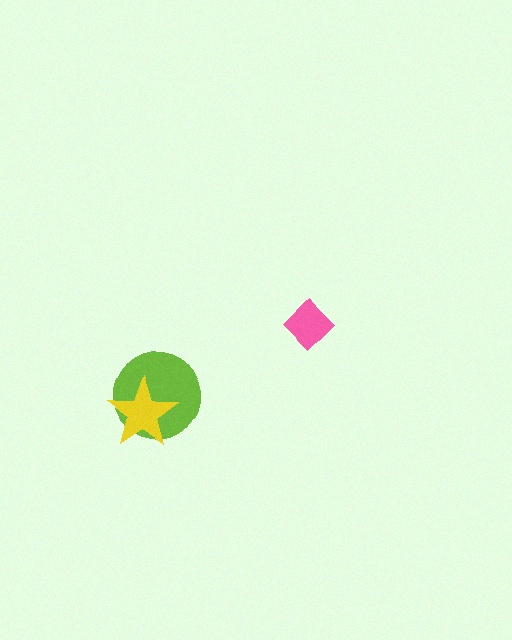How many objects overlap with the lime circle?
1 object overlaps with the lime circle.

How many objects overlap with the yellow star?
1 object overlaps with the yellow star.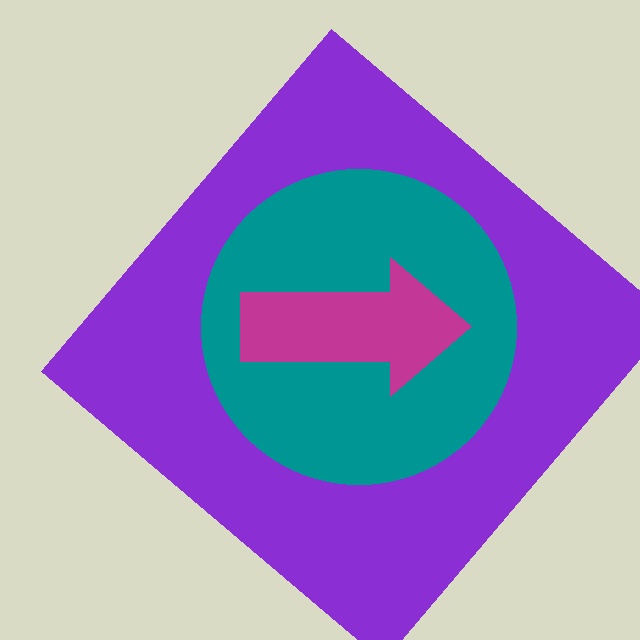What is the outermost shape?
The purple diamond.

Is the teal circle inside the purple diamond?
Yes.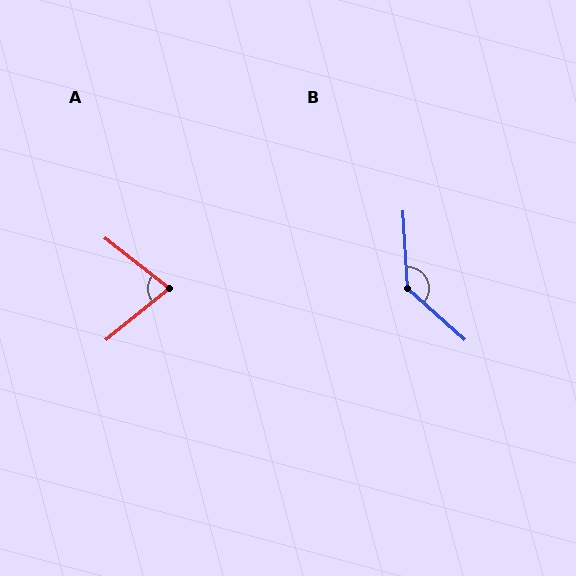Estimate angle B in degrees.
Approximately 136 degrees.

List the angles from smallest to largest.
A (77°), B (136°).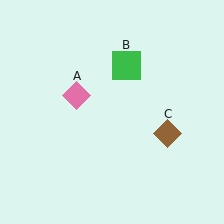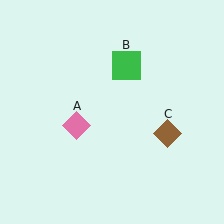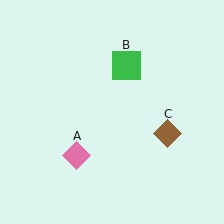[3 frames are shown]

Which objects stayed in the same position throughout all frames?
Green square (object B) and brown diamond (object C) remained stationary.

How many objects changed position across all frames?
1 object changed position: pink diamond (object A).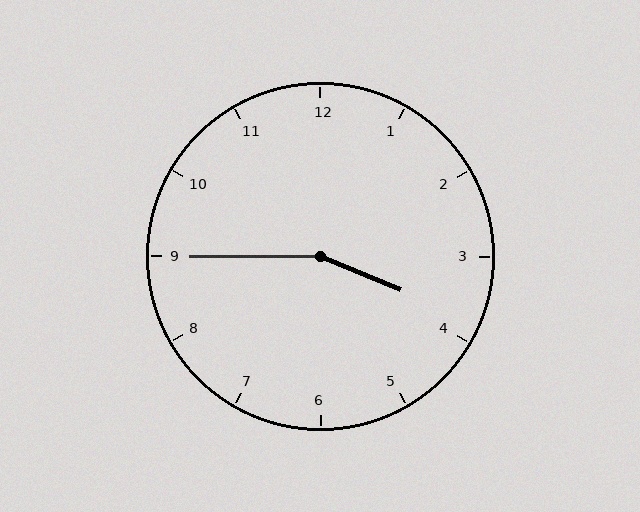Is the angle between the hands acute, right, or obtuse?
It is obtuse.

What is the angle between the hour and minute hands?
Approximately 158 degrees.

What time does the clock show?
3:45.